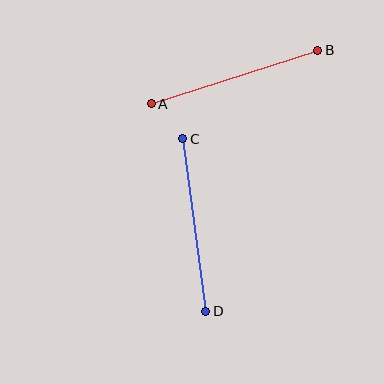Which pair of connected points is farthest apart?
Points A and B are farthest apart.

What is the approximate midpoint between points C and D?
The midpoint is at approximately (194, 225) pixels.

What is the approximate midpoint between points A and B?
The midpoint is at approximately (234, 77) pixels.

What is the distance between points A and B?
The distance is approximately 175 pixels.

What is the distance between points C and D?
The distance is approximately 174 pixels.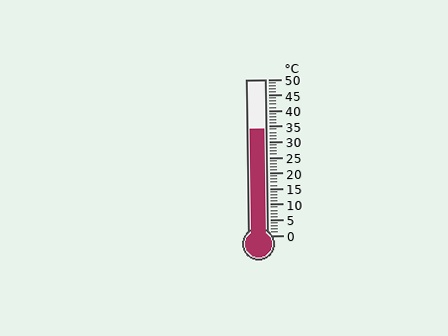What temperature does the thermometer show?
The thermometer shows approximately 34°C.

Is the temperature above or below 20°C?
The temperature is above 20°C.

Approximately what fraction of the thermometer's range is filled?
The thermometer is filled to approximately 70% of its range.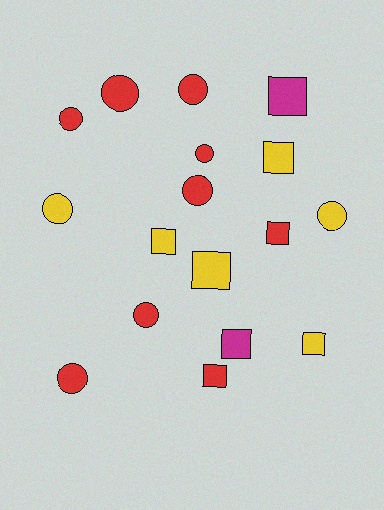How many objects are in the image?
There are 17 objects.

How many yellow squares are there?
There are 4 yellow squares.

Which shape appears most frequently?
Circle, with 9 objects.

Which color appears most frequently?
Red, with 9 objects.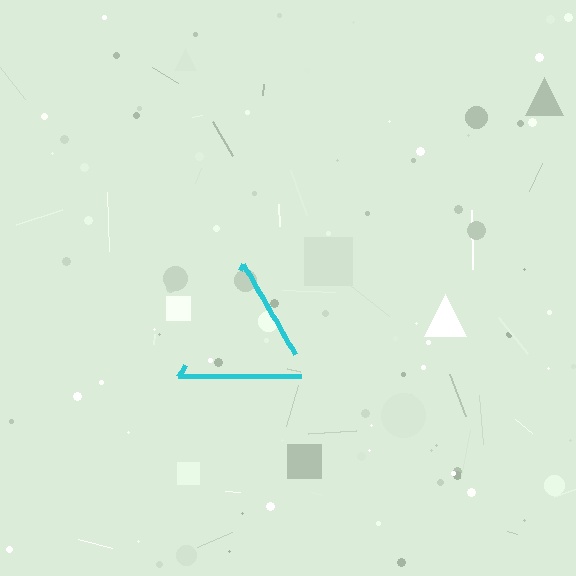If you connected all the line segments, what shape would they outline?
They would outline a triangle.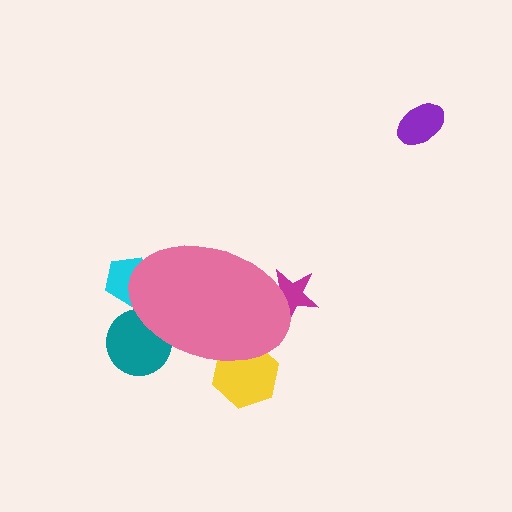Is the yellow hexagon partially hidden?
Yes, the yellow hexagon is partially hidden behind the pink ellipse.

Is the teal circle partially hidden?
Yes, the teal circle is partially hidden behind the pink ellipse.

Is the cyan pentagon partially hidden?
Yes, the cyan pentagon is partially hidden behind the pink ellipse.